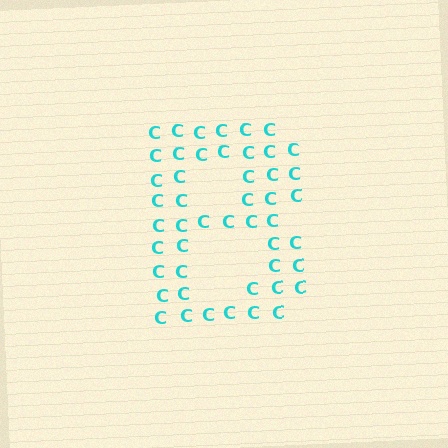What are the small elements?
The small elements are letter C's.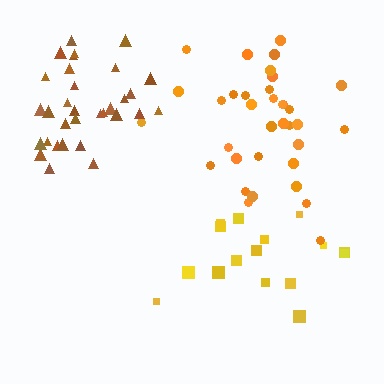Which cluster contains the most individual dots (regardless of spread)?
Orange (35).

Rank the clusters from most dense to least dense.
brown, orange, yellow.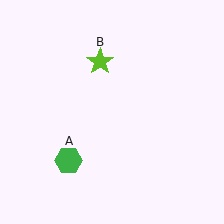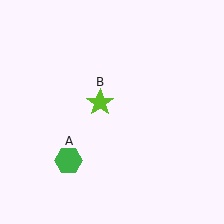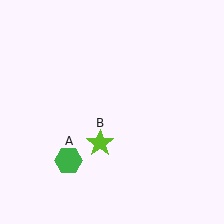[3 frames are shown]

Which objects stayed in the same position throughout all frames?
Green hexagon (object A) remained stationary.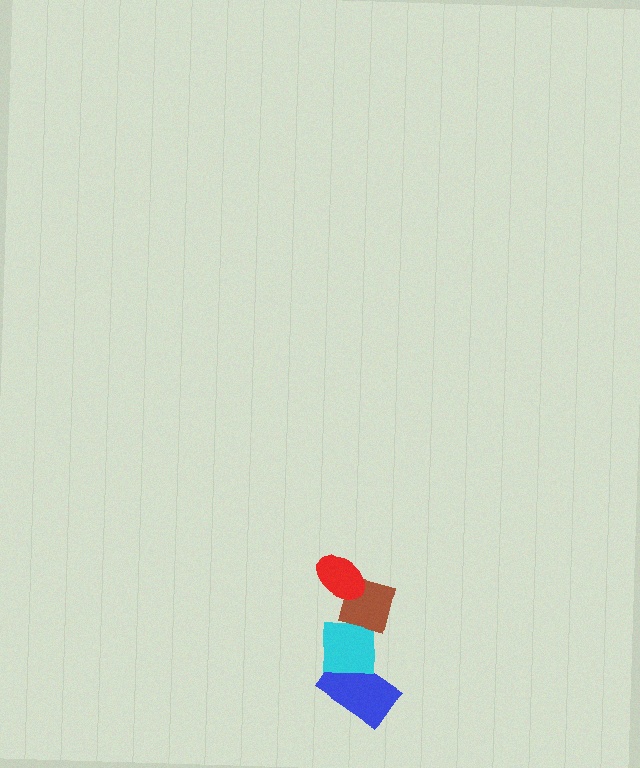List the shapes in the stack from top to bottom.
From top to bottom: the red ellipse, the brown square, the cyan square, the blue rectangle.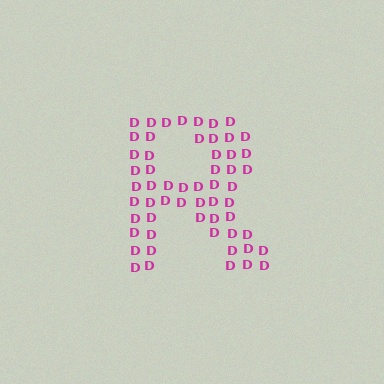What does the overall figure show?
The overall figure shows the letter R.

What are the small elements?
The small elements are letter D's.